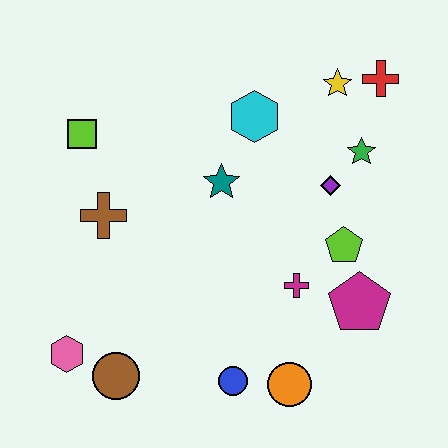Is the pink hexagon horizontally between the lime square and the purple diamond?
No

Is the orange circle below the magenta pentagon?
Yes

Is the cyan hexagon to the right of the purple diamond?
No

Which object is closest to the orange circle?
The blue circle is closest to the orange circle.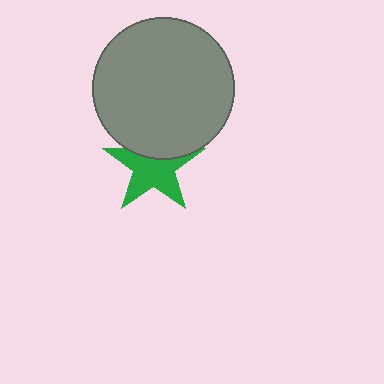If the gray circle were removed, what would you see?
You would see the complete green star.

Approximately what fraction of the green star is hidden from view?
Roughly 33% of the green star is hidden behind the gray circle.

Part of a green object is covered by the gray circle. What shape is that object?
It is a star.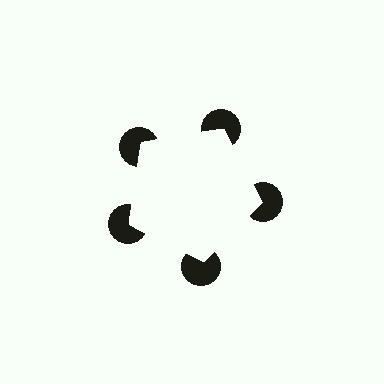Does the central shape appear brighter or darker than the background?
It typically appears slightly brighter than the background, even though no actual brightness change is drawn.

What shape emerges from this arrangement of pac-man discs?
An illusory pentagon — its edges are inferred from the aligned wedge cuts in the pac-man discs, not physically drawn.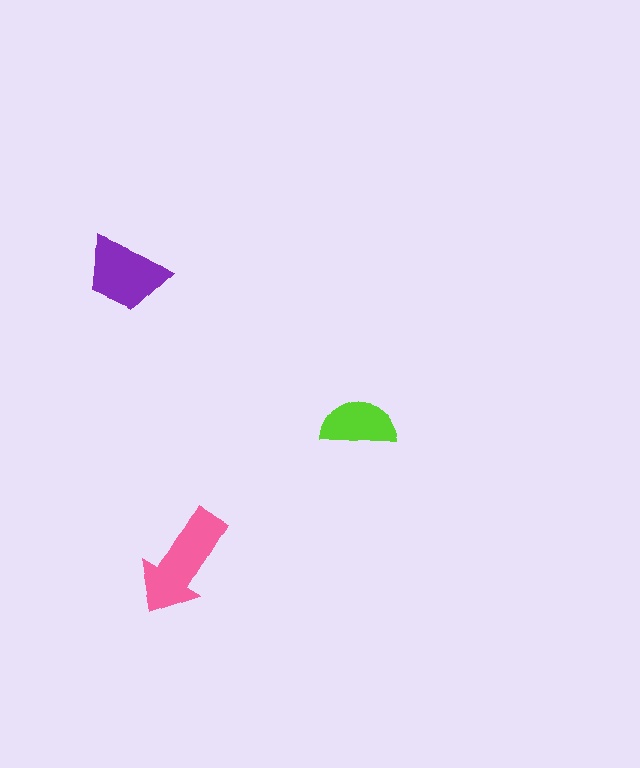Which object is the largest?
The pink arrow.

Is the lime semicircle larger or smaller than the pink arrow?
Smaller.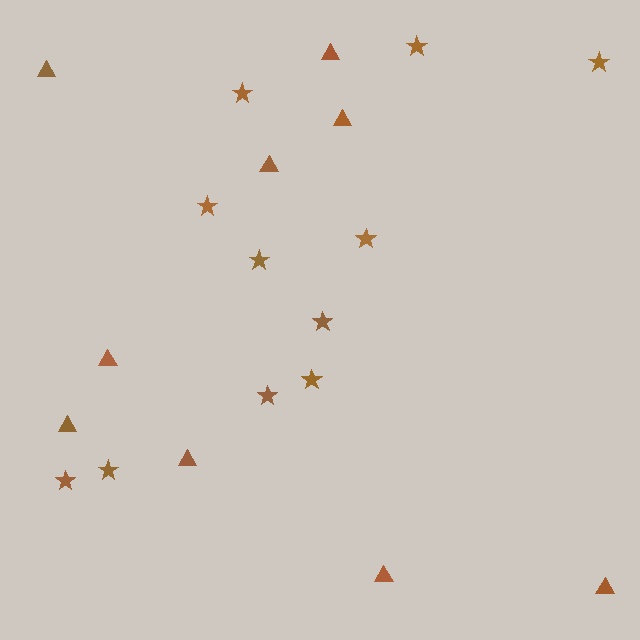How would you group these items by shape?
There are 2 groups: one group of triangles (9) and one group of stars (11).